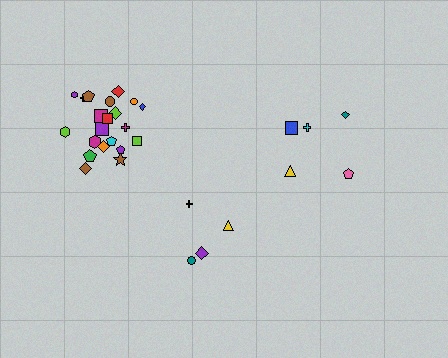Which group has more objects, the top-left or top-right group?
The top-left group.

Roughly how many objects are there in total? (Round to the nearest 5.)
Roughly 30 objects in total.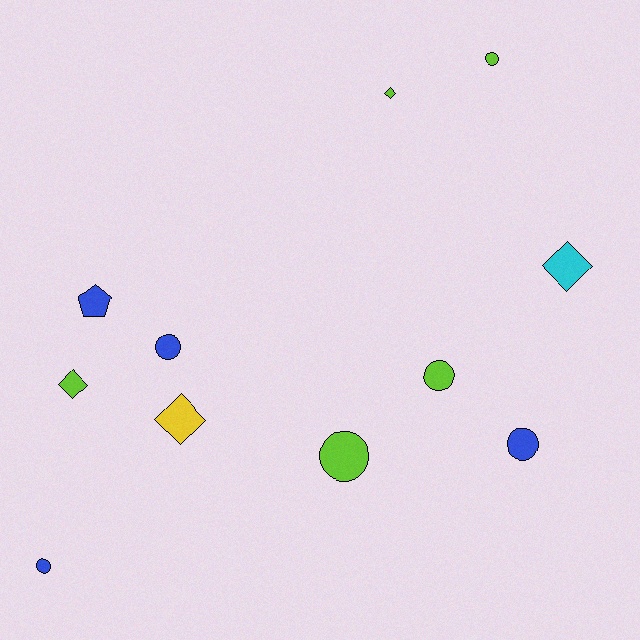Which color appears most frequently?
Lime, with 5 objects.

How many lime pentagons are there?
There are no lime pentagons.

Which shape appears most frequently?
Circle, with 6 objects.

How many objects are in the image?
There are 11 objects.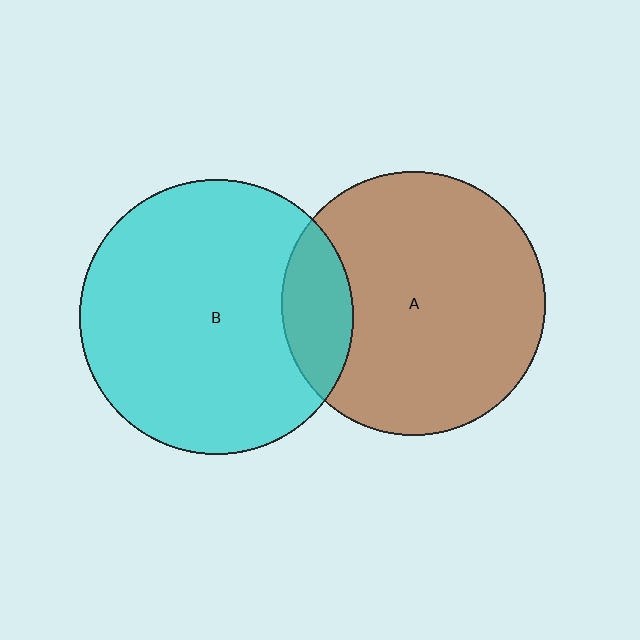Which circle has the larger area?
Circle B (cyan).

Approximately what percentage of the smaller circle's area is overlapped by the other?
Approximately 15%.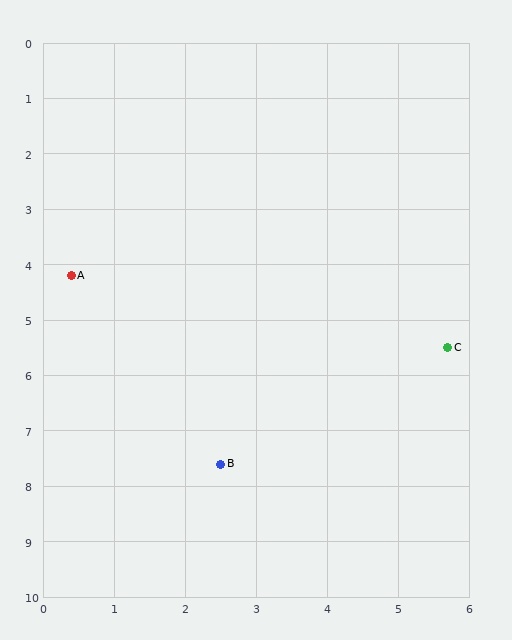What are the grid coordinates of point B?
Point B is at approximately (2.5, 7.6).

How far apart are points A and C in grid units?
Points A and C are about 5.5 grid units apart.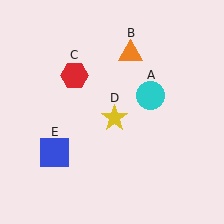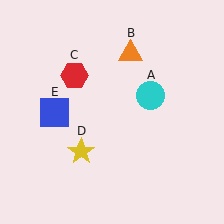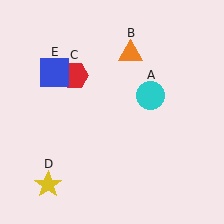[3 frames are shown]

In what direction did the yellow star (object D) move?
The yellow star (object D) moved down and to the left.